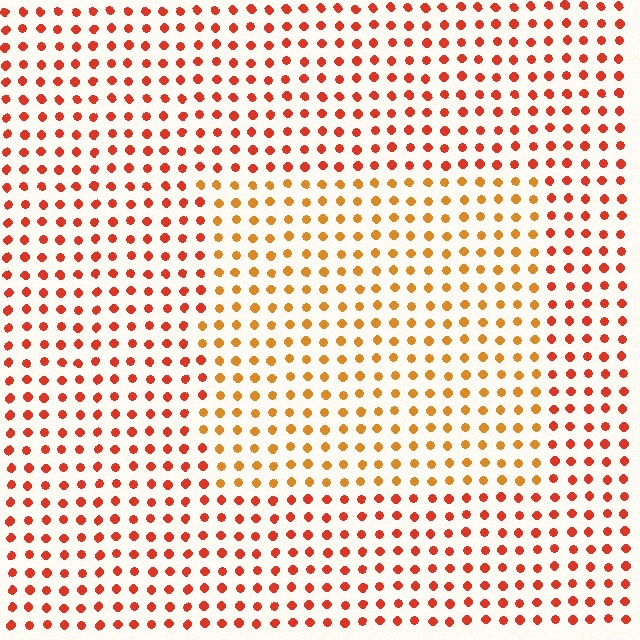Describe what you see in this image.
The image is filled with small red elements in a uniform arrangement. A rectangle-shaped region is visible where the elements are tinted to a slightly different hue, forming a subtle color boundary.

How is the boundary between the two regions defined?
The boundary is defined purely by a slight shift in hue (about 29 degrees). Spacing, size, and orientation are identical on both sides.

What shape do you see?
I see a rectangle.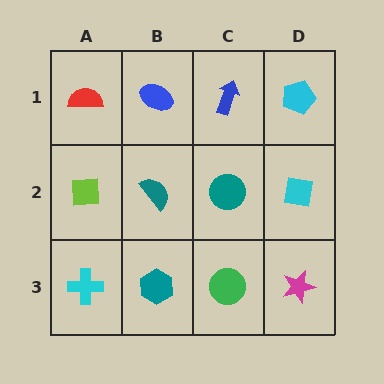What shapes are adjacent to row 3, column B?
A teal semicircle (row 2, column B), a cyan cross (row 3, column A), a green circle (row 3, column C).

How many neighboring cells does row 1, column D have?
2.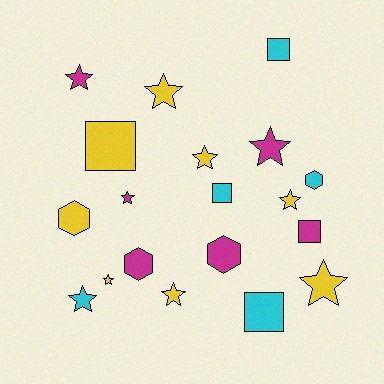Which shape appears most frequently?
Star, with 10 objects.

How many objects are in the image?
There are 19 objects.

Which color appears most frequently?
Yellow, with 8 objects.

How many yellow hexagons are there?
There is 1 yellow hexagon.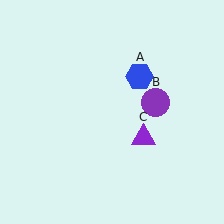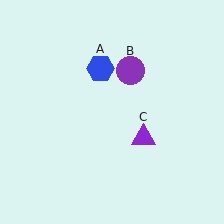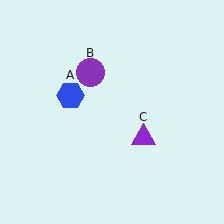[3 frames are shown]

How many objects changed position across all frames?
2 objects changed position: blue hexagon (object A), purple circle (object B).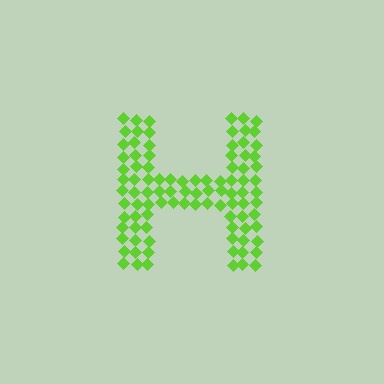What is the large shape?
The large shape is the letter H.